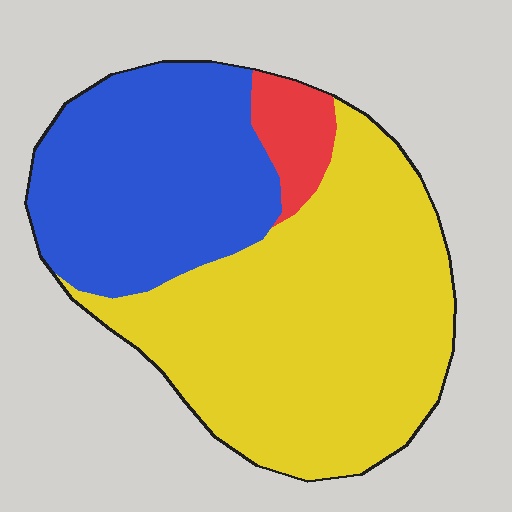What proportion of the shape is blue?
Blue takes up between a quarter and a half of the shape.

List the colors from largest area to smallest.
From largest to smallest: yellow, blue, red.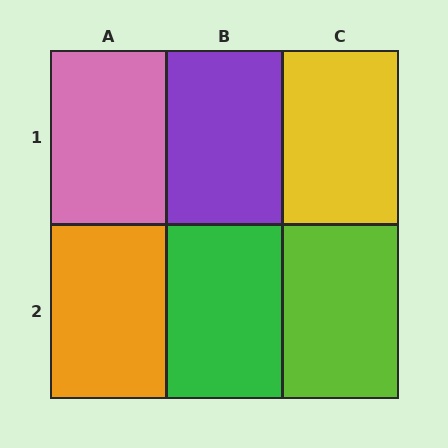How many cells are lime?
1 cell is lime.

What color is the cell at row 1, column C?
Yellow.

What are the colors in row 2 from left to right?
Orange, green, lime.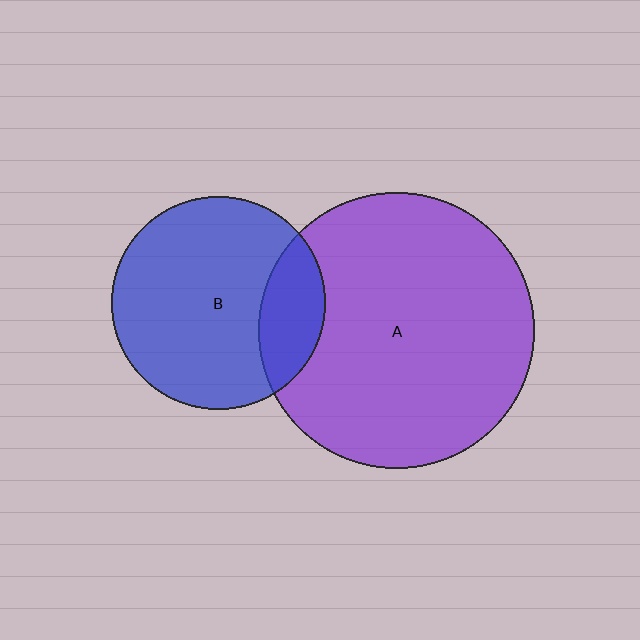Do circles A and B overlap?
Yes.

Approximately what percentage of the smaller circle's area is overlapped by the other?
Approximately 20%.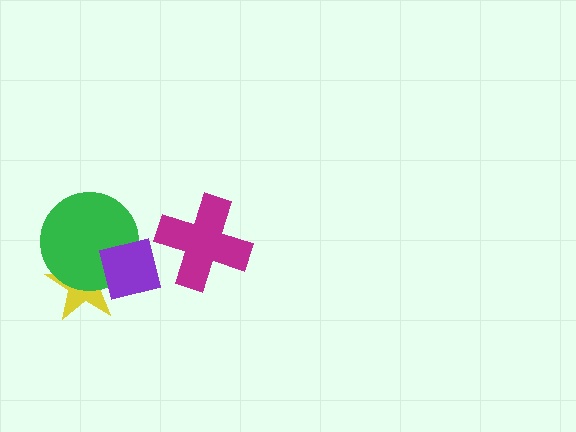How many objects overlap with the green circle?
2 objects overlap with the green circle.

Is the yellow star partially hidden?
Yes, it is partially covered by another shape.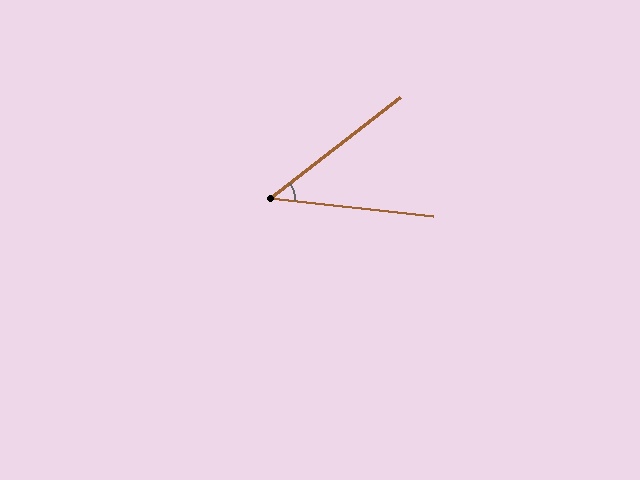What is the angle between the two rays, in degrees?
Approximately 44 degrees.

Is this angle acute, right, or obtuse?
It is acute.